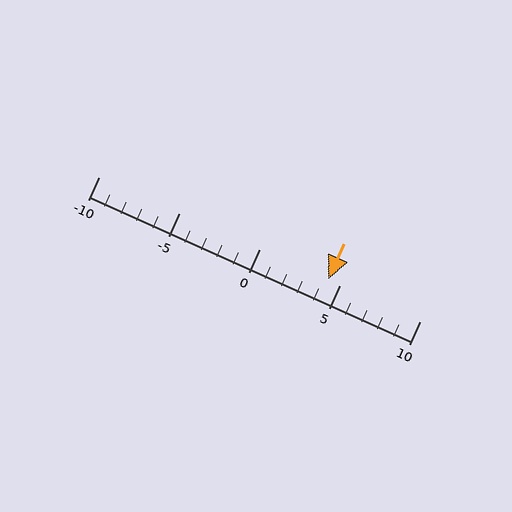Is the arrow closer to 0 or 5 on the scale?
The arrow is closer to 5.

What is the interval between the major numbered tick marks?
The major tick marks are spaced 5 units apart.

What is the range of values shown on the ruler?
The ruler shows values from -10 to 10.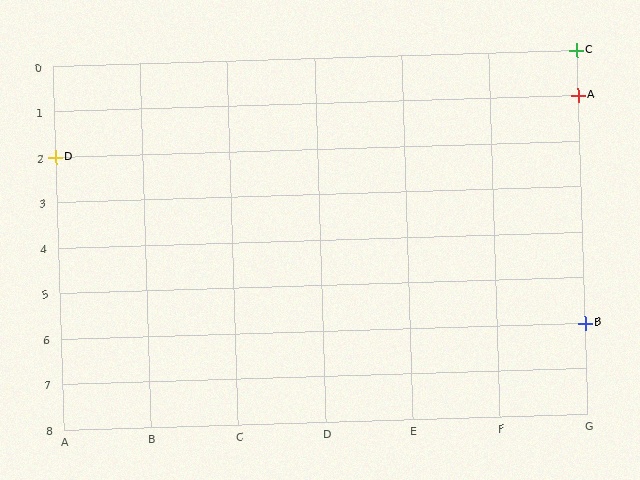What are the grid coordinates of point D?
Point D is at grid coordinates (A, 2).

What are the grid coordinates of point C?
Point C is at grid coordinates (G, 0).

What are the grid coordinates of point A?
Point A is at grid coordinates (G, 1).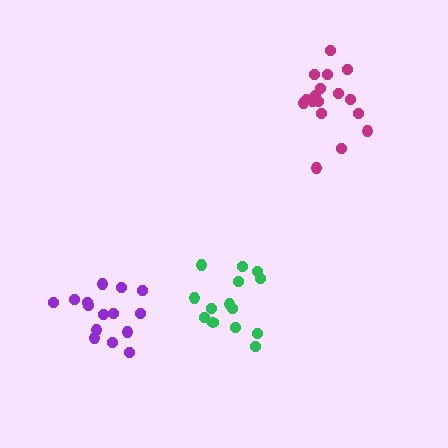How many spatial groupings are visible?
There are 3 spatial groupings.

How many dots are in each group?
Group 1: 15 dots, Group 2: 17 dots, Group 3: 14 dots (46 total).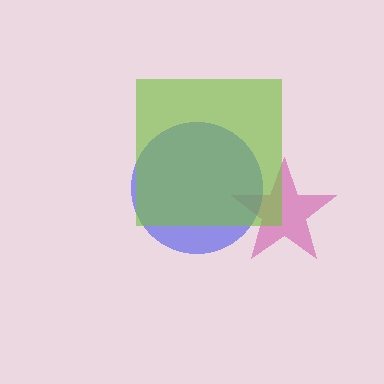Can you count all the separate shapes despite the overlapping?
Yes, there are 3 separate shapes.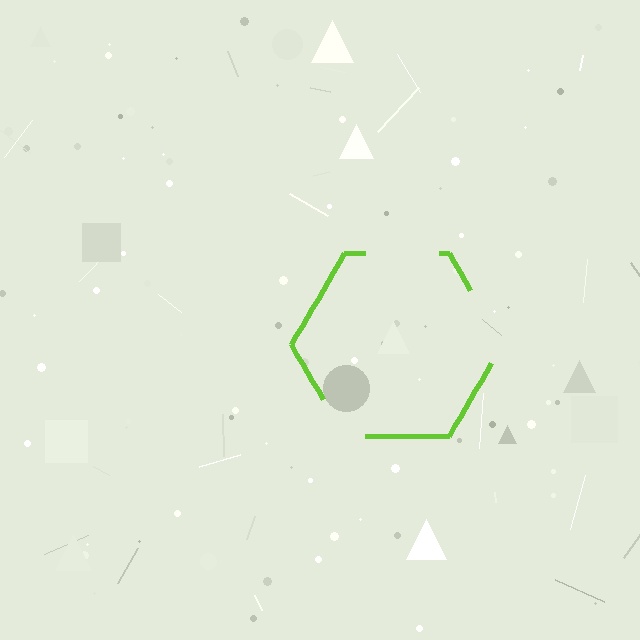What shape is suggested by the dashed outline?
The dashed outline suggests a hexagon.